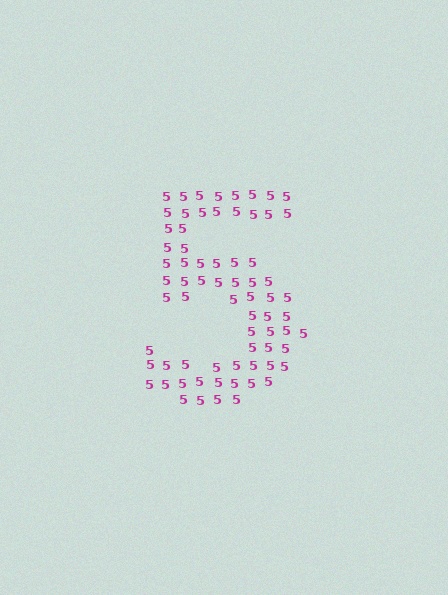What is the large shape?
The large shape is the digit 5.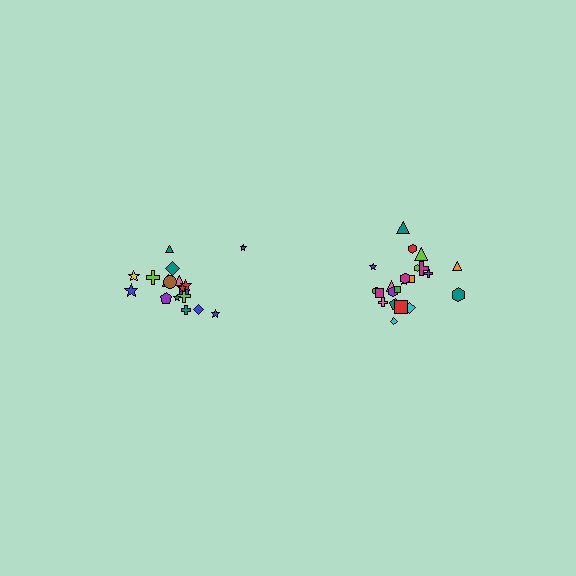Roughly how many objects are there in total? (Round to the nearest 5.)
Roughly 40 objects in total.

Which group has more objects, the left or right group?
The right group.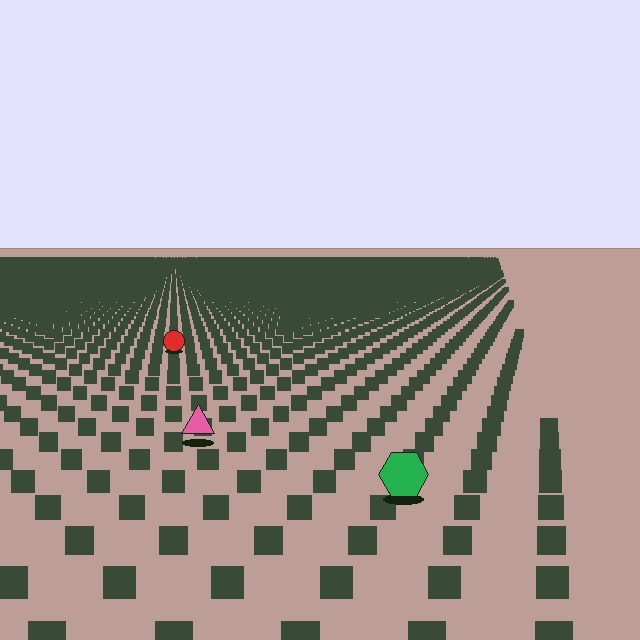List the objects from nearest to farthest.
From nearest to farthest: the green hexagon, the pink triangle, the red circle.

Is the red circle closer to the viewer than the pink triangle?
No. The pink triangle is closer — you can tell from the texture gradient: the ground texture is coarser near it.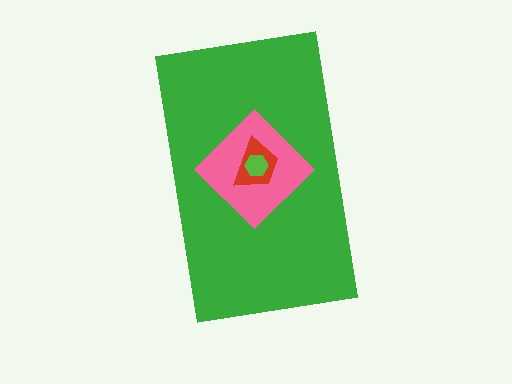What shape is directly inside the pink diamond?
The red trapezoid.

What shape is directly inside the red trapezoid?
The lime hexagon.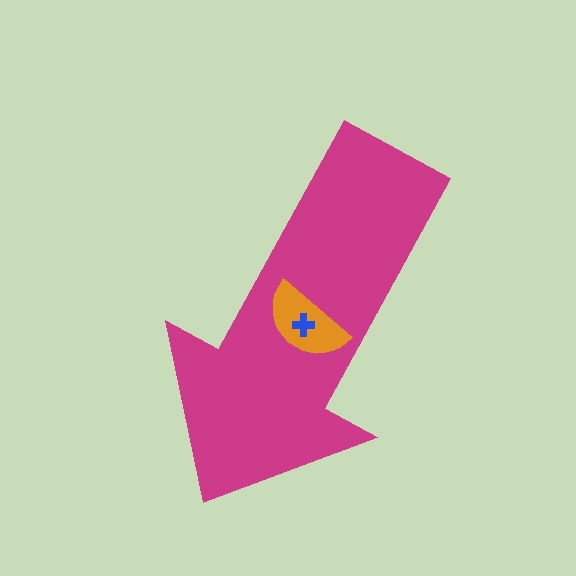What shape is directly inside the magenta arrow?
The orange semicircle.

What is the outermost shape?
The magenta arrow.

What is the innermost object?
The blue cross.